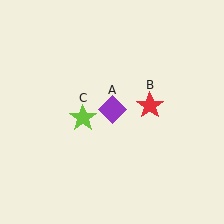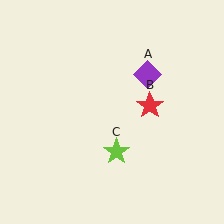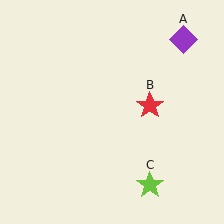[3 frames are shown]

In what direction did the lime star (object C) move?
The lime star (object C) moved down and to the right.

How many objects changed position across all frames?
2 objects changed position: purple diamond (object A), lime star (object C).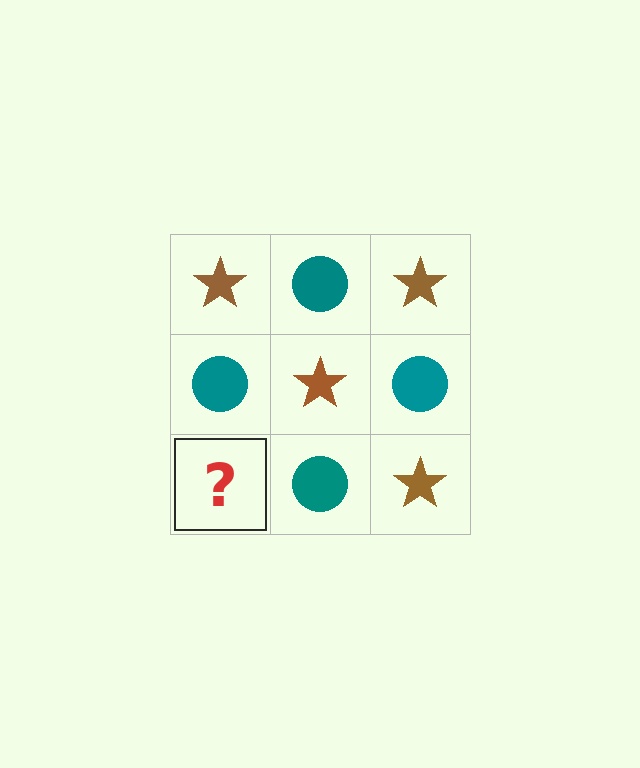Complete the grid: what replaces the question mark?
The question mark should be replaced with a brown star.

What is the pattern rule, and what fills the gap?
The rule is that it alternates brown star and teal circle in a checkerboard pattern. The gap should be filled with a brown star.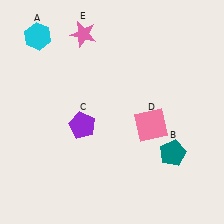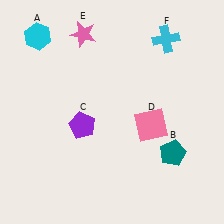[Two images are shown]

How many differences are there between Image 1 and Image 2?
There is 1 difference between the two images.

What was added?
A cyan cross (F) was added in Image 2.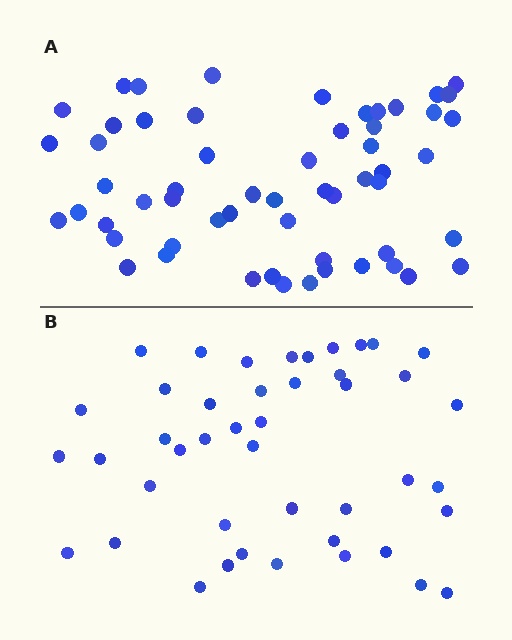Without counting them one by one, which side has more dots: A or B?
Region A (the top region) has more dots.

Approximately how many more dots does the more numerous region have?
Region A has approximately 15 more dots than region B.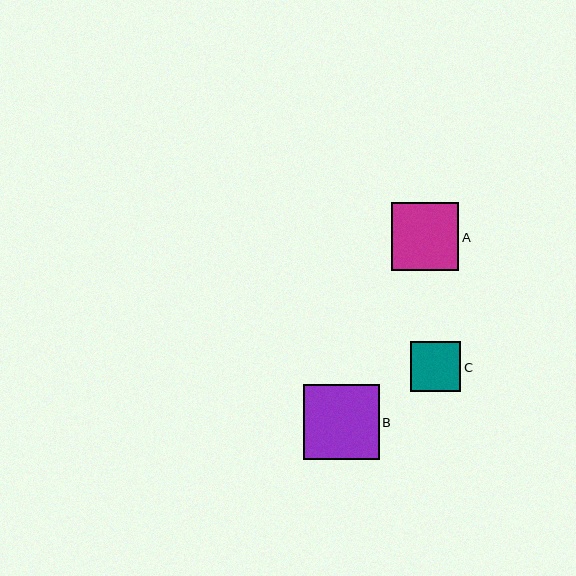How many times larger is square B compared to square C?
Square B is approximately 1.5 times the size of square C.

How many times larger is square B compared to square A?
Square B is approximately 1.1 times the size of square A.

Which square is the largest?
Square B is the largest with a size of approximately 76 pixels.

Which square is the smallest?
Square C is the smallest with a size of approximately 50 pixels.